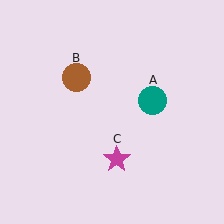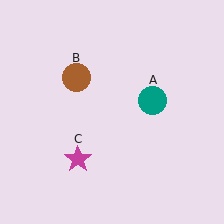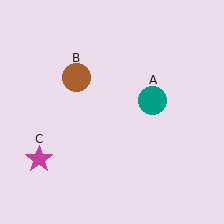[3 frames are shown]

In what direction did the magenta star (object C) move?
The magenta star (object C) moved left.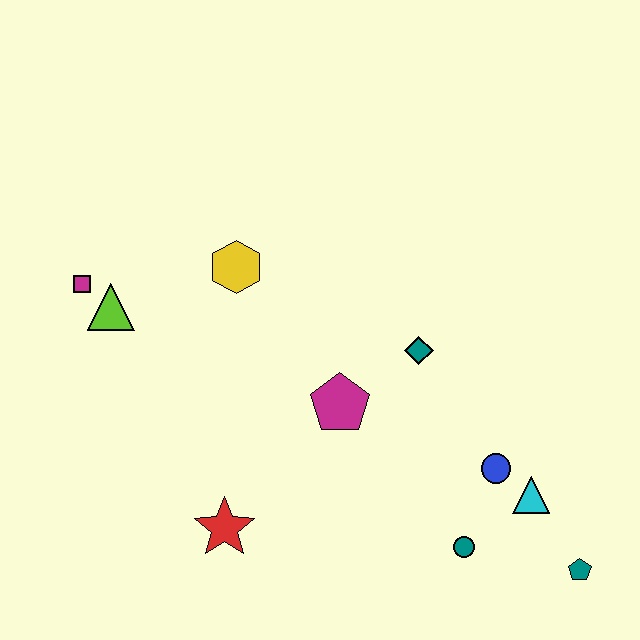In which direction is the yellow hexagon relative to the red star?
The yellow hexagon is above the red star.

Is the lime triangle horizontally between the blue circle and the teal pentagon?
No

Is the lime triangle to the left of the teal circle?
Yes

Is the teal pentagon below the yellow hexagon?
Yes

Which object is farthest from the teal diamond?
The magenta square is farthest from the teal diamond.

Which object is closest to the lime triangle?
The magenta square is closest to the lime triangle.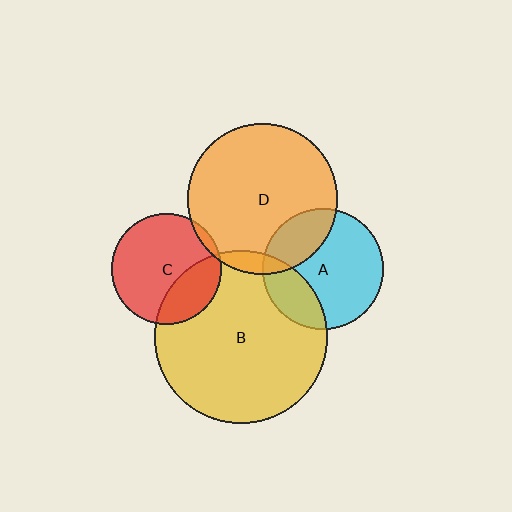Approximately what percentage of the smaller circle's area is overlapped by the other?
Approximately 25%.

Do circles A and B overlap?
Yes.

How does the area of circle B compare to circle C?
Approximately 2.4 times.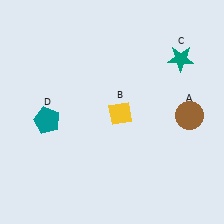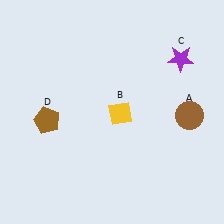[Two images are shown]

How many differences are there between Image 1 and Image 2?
There are 2 differences between the two images.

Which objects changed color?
C changed from teal to purple. D changed from teal to brown.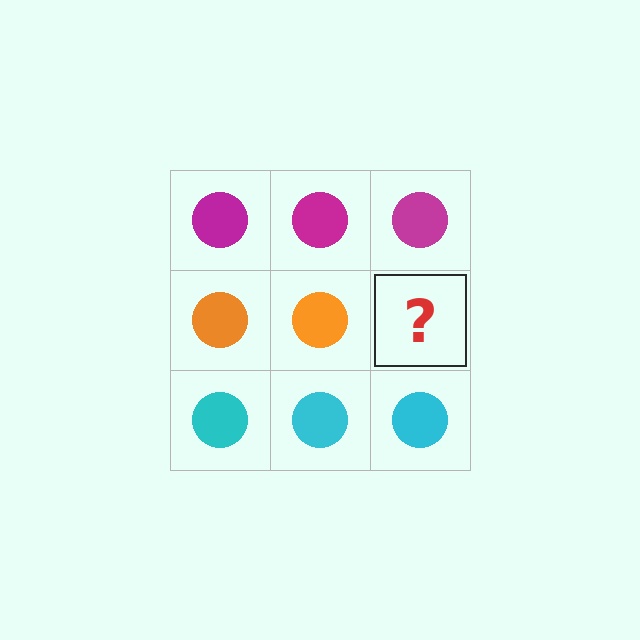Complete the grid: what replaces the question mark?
The question mark should be replaced with an orange circle.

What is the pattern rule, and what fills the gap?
The rule is that each row has a consistent color. The gap should be filled with an orange circle.